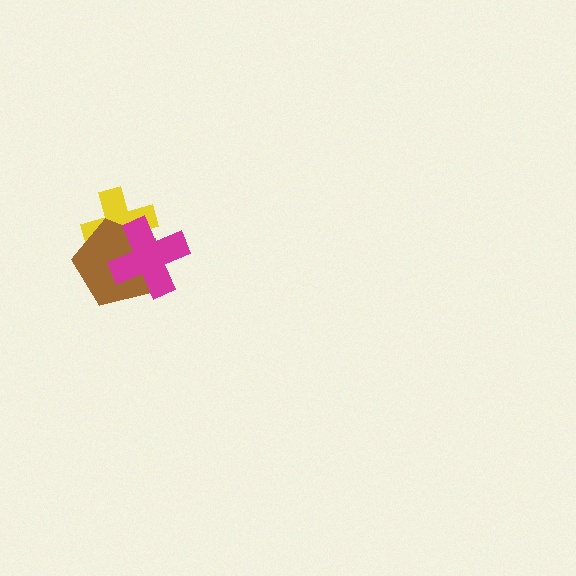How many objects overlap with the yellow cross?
2 objects overlap with the yellow cross.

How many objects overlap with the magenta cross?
2 objects overlap with the magenta cross.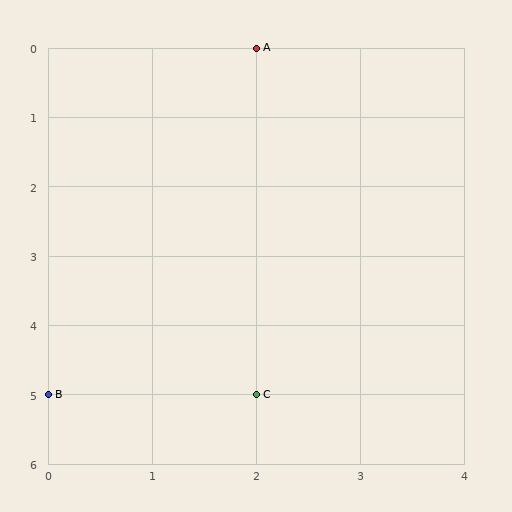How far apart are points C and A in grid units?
Points C and A are 5 rows apart.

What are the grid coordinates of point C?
Point C is at grid coordinates (2, 5).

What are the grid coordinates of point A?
Point A is at grid coordinates (2, 0).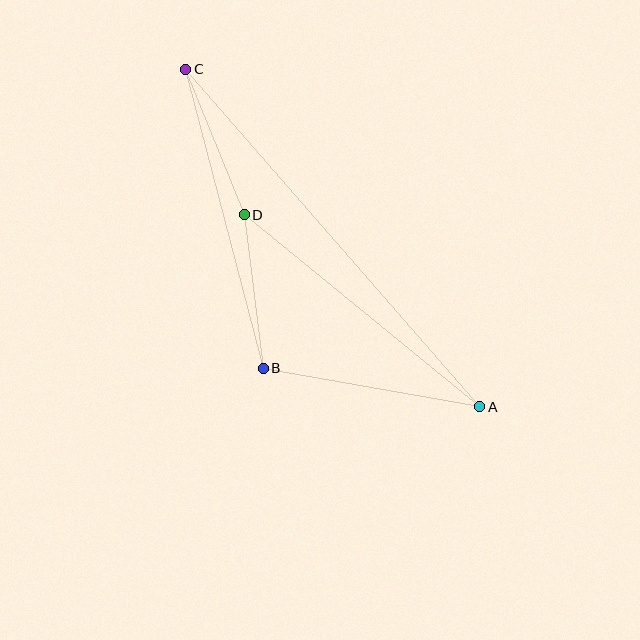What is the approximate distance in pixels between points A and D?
The distance between A and D is approximately 304 pixels.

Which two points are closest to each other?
Points B and D are closest to each other.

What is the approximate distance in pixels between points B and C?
The distance between B and C is approximately 309 pixels.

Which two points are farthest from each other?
Points A and C are farthest from each other.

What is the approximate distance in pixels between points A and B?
The distance between A and B is approximately 220 pixels.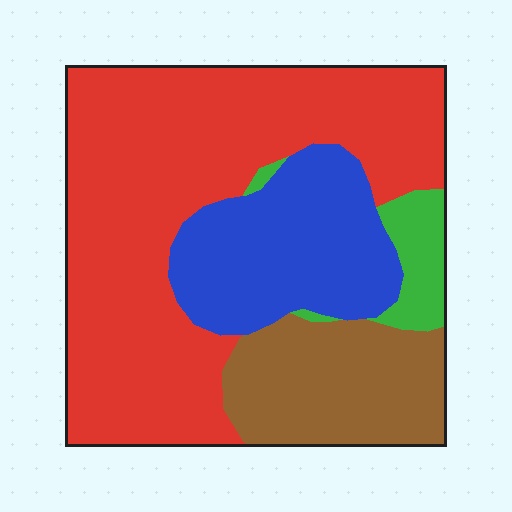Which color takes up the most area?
Red, at roughly 55%.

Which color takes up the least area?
Green, at roughly 5%.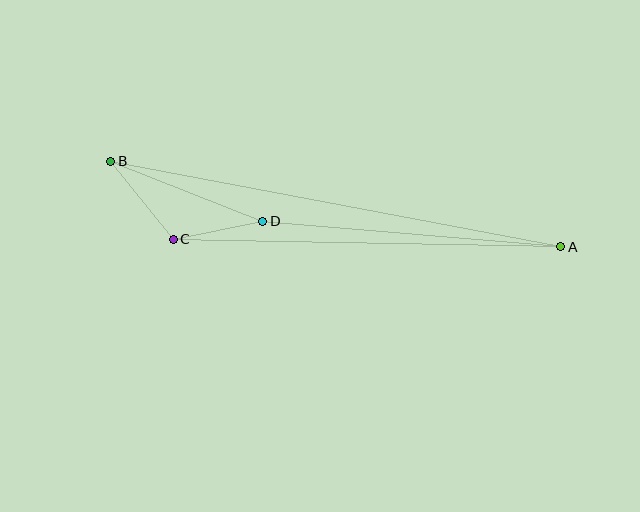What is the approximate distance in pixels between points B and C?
The distance between B and C is approximately 100 pixels.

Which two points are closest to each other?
Points C and D are closest to each other.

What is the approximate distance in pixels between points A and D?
The distance between A and D is approximately 299 pixels.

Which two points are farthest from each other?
Points A and B are farthest from each other.